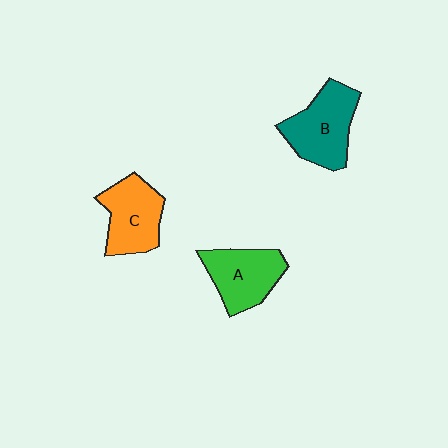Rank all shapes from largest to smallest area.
From largest to smallest: B (teal), C (orange), A (green).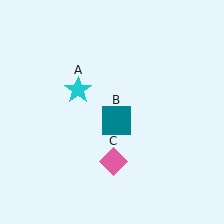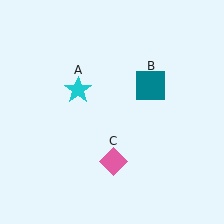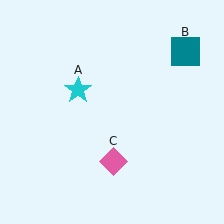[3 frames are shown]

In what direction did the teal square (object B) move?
The teal square (object B) moved up and to the right.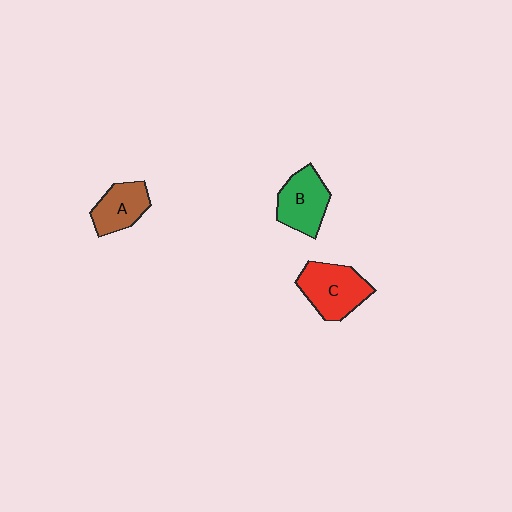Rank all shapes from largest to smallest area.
From largest to smallest: C (red), B (green), A (brown).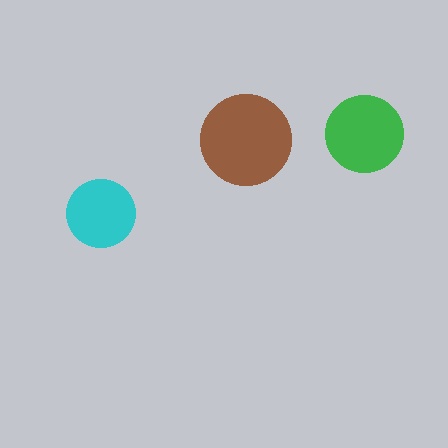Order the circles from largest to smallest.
the brown one, the green one, the cyan one.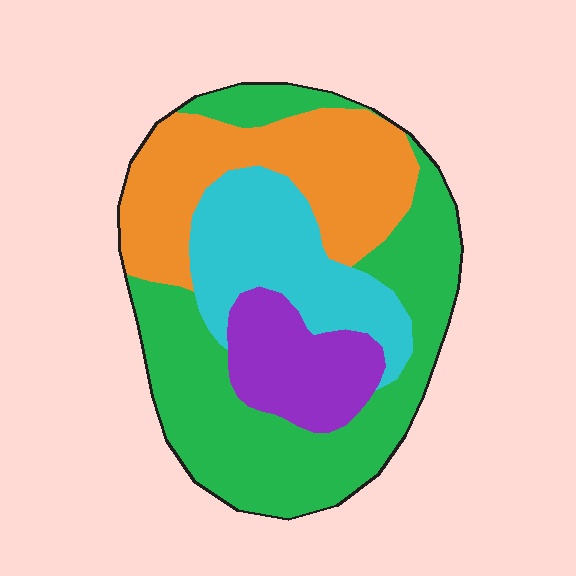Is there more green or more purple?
Green.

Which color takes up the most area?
Green, at roughly 40%.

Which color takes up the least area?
Purple, at roughly 15%.